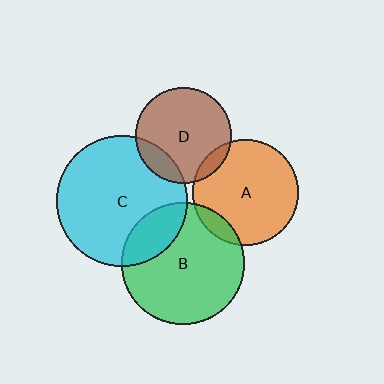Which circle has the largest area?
Circle C (cyan).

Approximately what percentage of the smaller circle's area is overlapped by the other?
Approximately 15%.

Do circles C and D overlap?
Yes.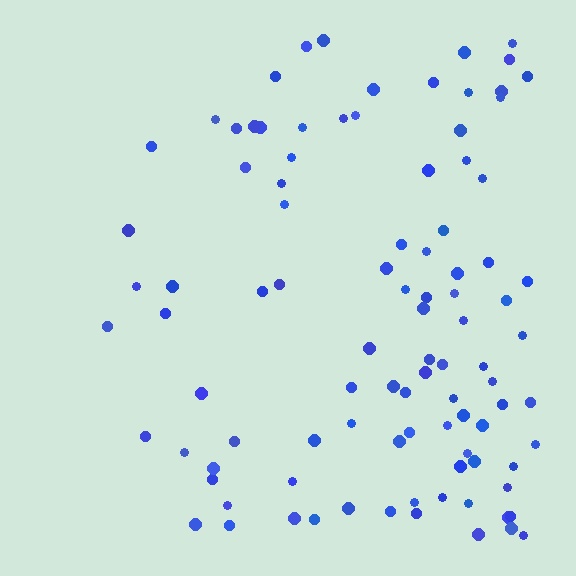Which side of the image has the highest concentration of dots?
The right.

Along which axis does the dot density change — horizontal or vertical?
Horizontal.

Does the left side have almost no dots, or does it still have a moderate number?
Still a moderate number, just noticeably fewer than the right.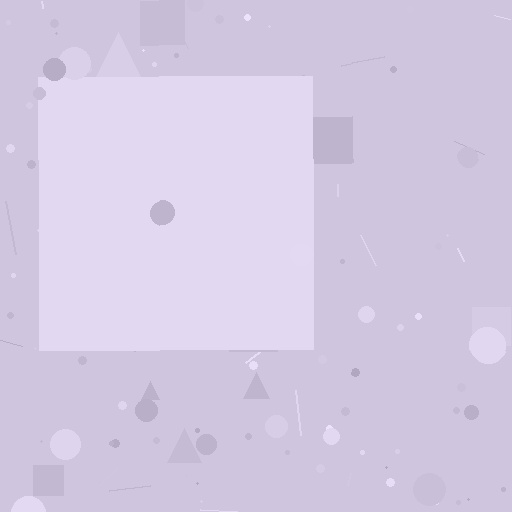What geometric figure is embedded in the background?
A square is embedded in the background.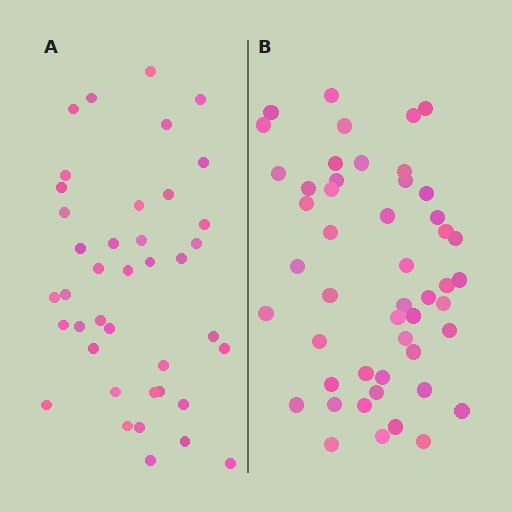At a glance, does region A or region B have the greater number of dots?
Region B (the right region) has more dots.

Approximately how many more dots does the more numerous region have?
Region B has roughly 8 or so more dots than region A.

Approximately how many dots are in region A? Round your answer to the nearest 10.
About 40 dots.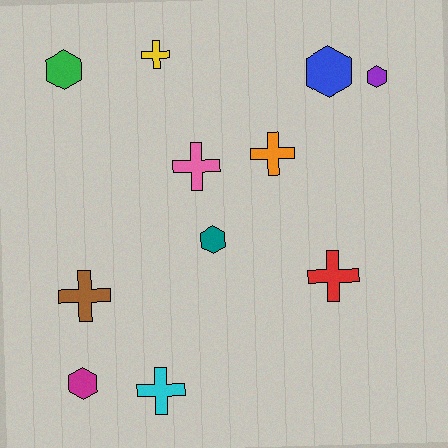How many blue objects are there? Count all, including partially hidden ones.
There is 1 blue object.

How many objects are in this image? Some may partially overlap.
There are 11 objects.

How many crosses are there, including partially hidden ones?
There are 6 crosses.